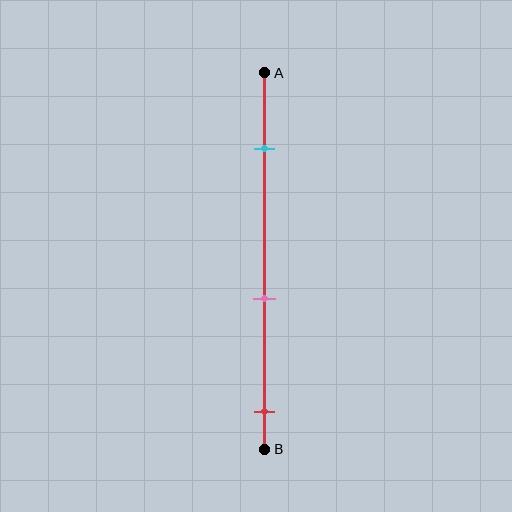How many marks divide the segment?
There are 3 marks dividing the segment.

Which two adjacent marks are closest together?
The pink and red marks are the closest adjacent pair.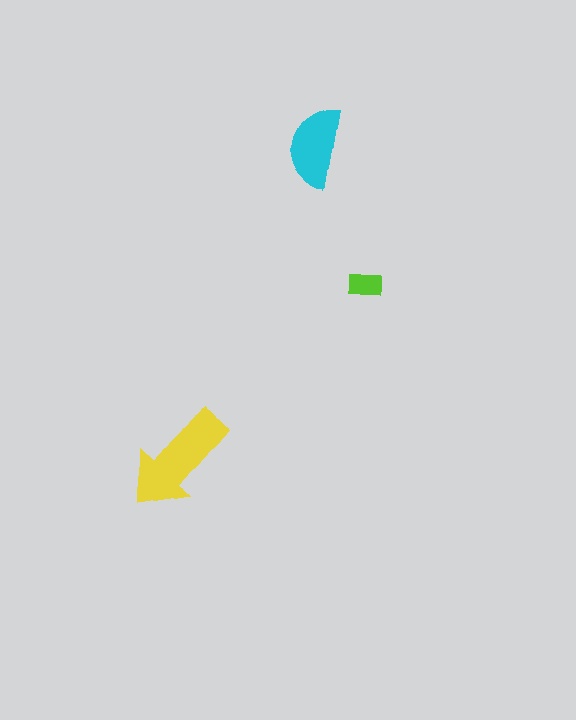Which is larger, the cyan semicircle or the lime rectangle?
The cyan semicircle.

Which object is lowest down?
The yellow arrow is bottommost.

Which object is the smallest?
The lime rectangle.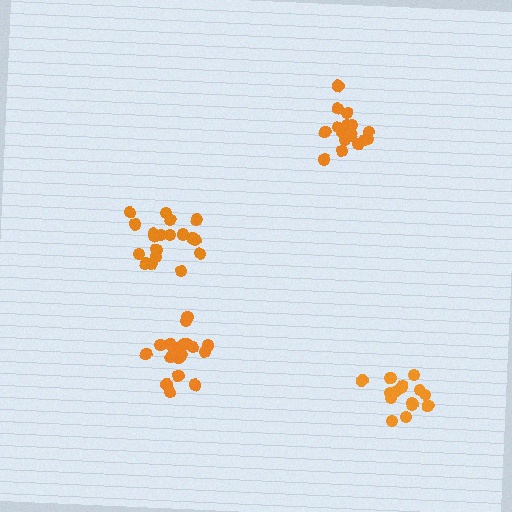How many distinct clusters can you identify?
There are 4 distinct clusters.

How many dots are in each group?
Group 1: 17 dots, Group 2: 19 dots, Group 3: 15 dots, Group 4: 19 dots (70 total).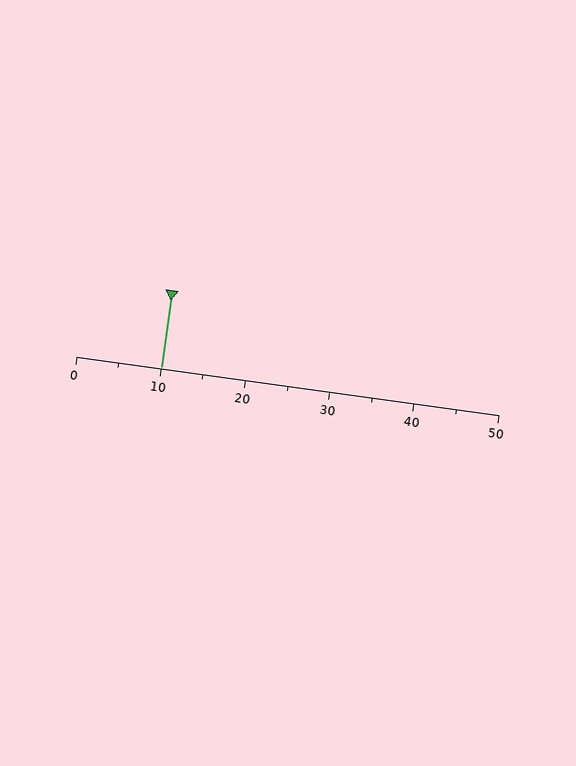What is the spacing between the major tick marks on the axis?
The major ticks are spaced 10 apart.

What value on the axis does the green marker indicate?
The marker indicates approximately 10.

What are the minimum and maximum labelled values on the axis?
The axis runs from 0 to 50.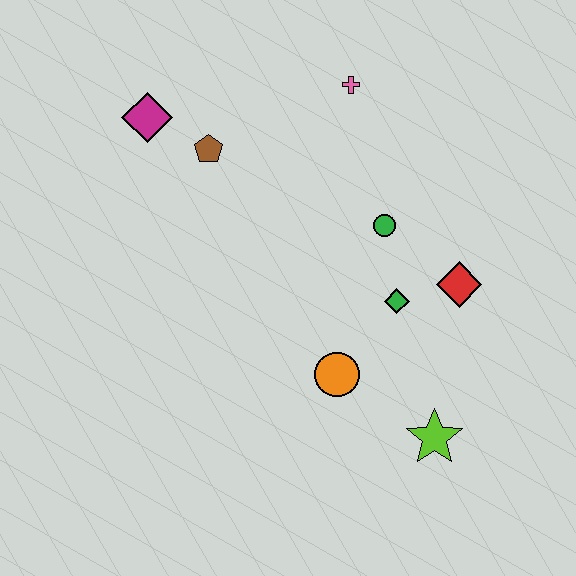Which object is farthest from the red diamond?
The magenta diamond is farthest from the red diamond.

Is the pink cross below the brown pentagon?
No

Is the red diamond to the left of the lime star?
No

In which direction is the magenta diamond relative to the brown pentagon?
The magenta diamond is to the left of the brown pentagon.